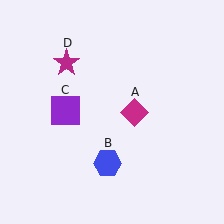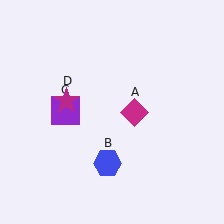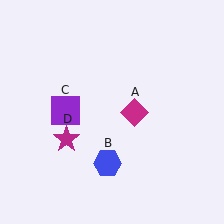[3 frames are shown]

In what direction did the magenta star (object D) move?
The magenta star (object D) moved down.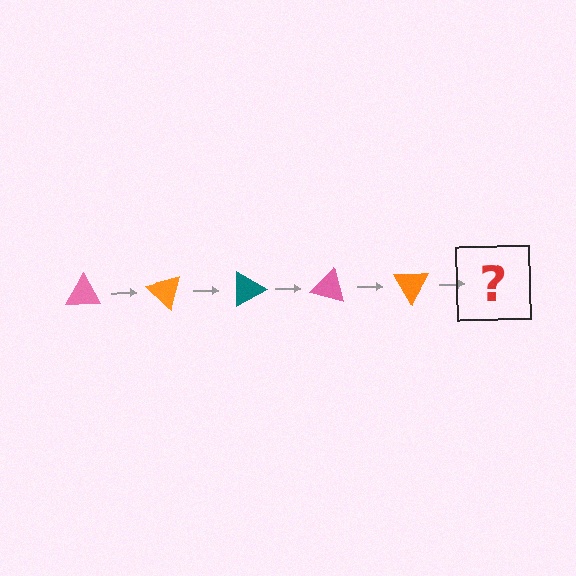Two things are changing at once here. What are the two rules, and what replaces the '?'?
The two rules are that it rotates 45 degrees each step and the color cycles through pink, orange, and teal. The '?' should be a teal triangle, rotated 225 degrees from the start.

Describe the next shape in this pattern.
It should be a teal triangle, rotated 225 degrees from the start.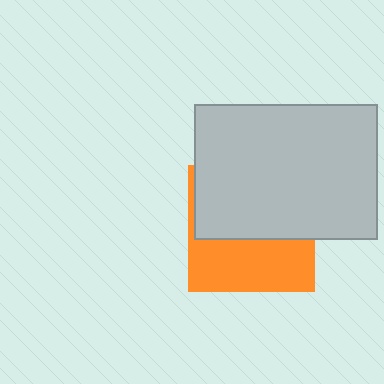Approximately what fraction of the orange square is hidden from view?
Roughly 56% of the orange square is hidden behind the light gray rectangle.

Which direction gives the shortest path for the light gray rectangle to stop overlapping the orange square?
Moving up gives the shortest separation.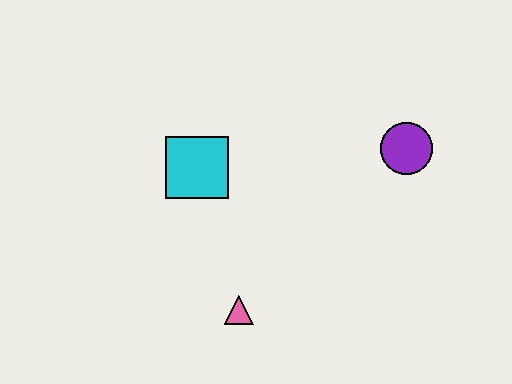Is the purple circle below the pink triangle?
No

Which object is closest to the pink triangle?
The cyan square is closest to the pink triangle.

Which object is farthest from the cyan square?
The purple circle is farthest from the cyan square.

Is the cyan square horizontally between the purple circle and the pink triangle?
No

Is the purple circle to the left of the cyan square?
No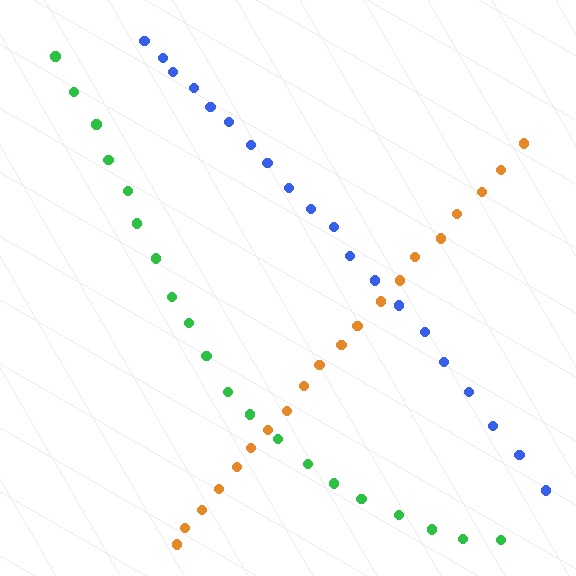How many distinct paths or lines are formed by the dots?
There are 3 distinct paths.